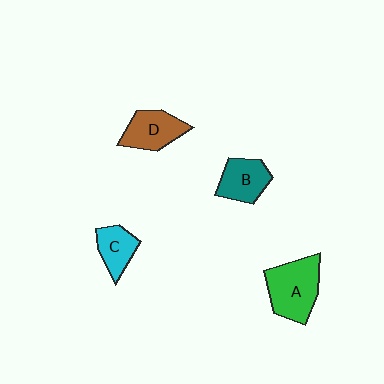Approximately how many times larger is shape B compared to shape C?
Approximately 1.2 times.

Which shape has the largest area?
Shape A (green).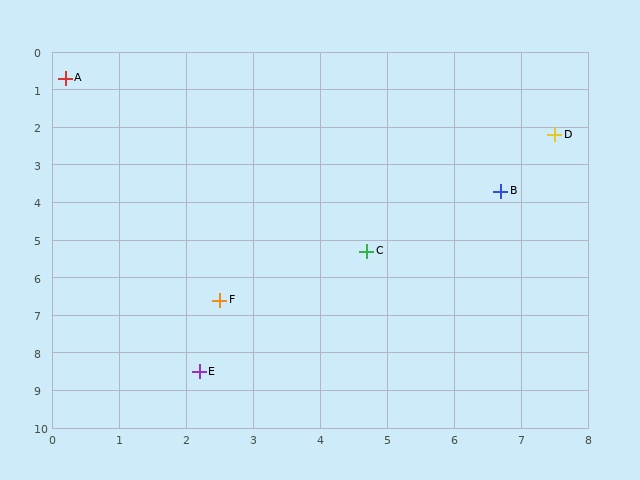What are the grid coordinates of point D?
Point D is at approximately (7.5, 2.2).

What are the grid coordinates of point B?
Point B is at approximately (6.7, 3.7).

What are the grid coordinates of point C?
Point C is at approximately (4.7, 5.3).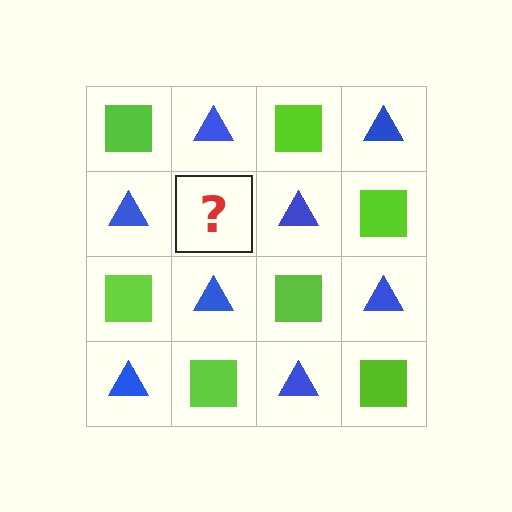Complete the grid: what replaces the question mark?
The question mark should be replaced with a lime square.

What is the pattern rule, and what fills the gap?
The rule is that it alternates lime square and blue triangle in a checkerboard pattern. The gap should be filled with a lime square.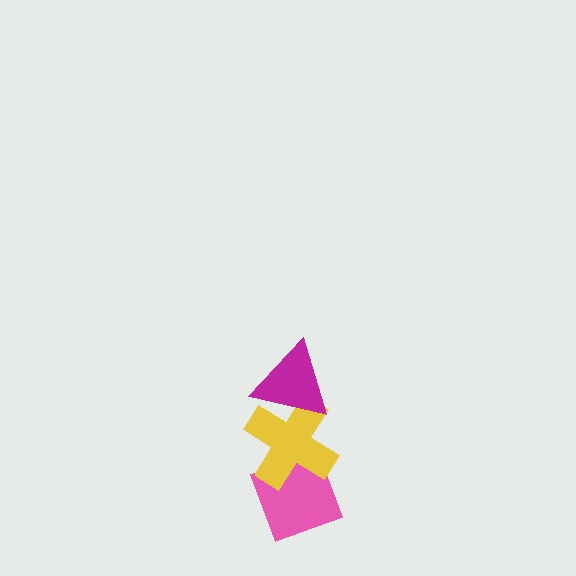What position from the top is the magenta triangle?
The magenta triangle is 1st from the top.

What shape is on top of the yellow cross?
The magenta triangle is on top of the yellow cross.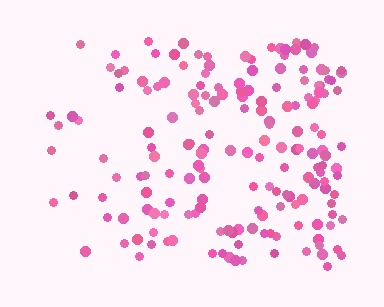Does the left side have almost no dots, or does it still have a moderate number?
Still a moderate number, just noticeably fewer than the right.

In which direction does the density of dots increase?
From left to right, with the right side densest.